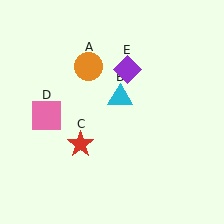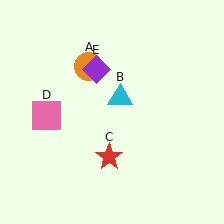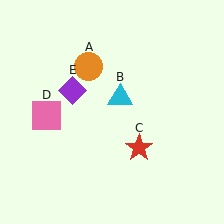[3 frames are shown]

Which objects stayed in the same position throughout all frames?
Orange circle (object A) and cyan triangle (object B) and pink square (object D) remained stationary.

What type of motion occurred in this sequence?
The red star (object C), purple diamond (object E) rotated counterclockwise around the center of the scene.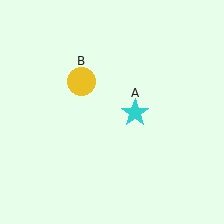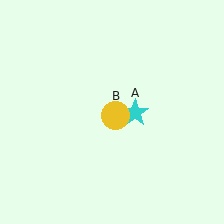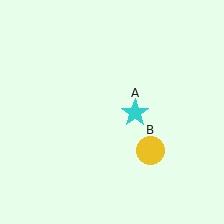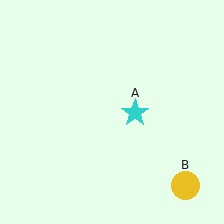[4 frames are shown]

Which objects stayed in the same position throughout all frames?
Cyan star (object A) remained stationary.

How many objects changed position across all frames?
1 object changed position: yellow circle (object B).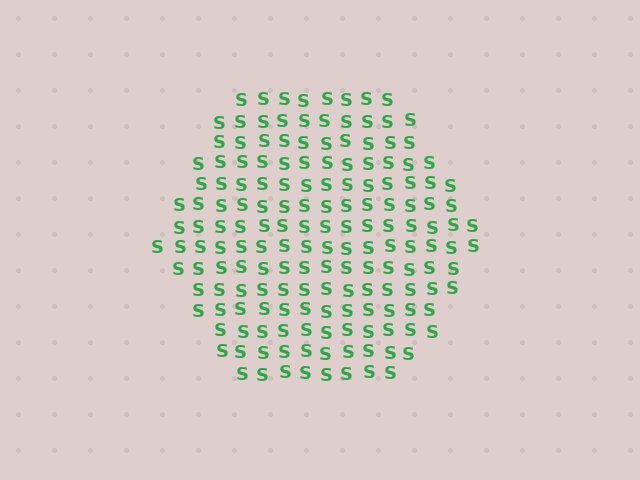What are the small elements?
The small elements are letter S's.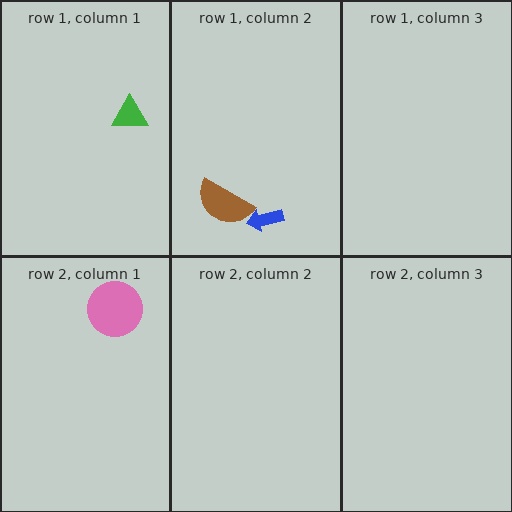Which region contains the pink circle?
The row 2, column 1 region.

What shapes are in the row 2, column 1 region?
The pink circle.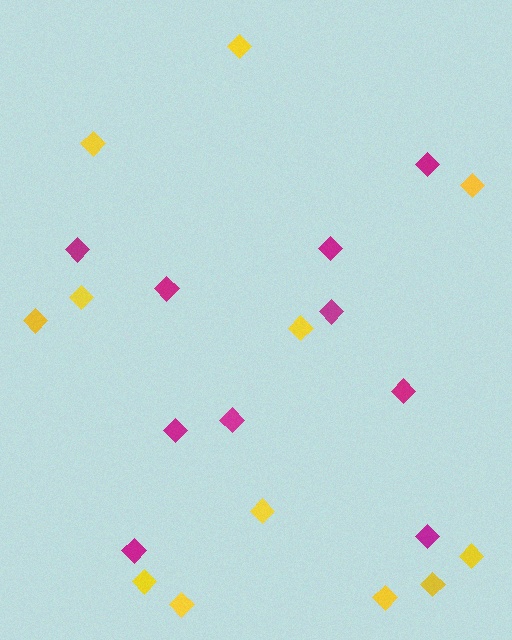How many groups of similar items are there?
There are 2 groups: one group of magenta diamonds (10) and one group of yellow diamonds (12).